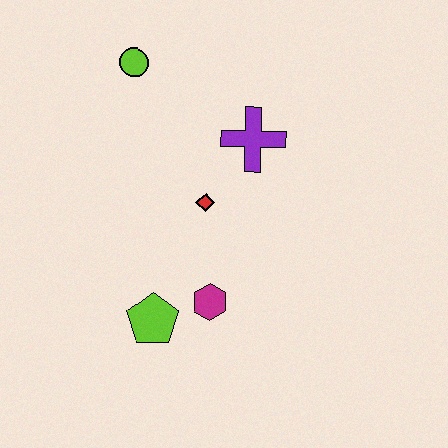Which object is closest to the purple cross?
The red diamond is closest to the purple cross.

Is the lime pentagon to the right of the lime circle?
Yes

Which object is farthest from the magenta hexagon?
The lime circle is farthest from the magenta hexagon.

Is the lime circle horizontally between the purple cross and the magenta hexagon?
No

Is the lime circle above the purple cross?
Yes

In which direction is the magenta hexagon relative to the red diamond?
The magenta hexagon is below the red diamond.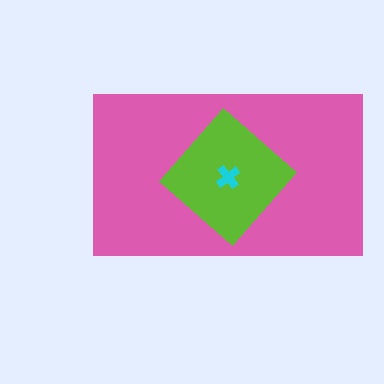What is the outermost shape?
The pink rectangle.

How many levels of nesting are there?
3.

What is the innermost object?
The cyan cross.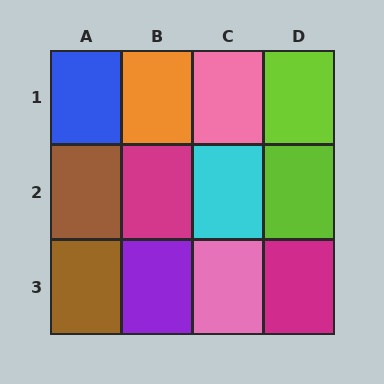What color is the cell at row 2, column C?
Cyan.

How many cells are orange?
1 cell is orange.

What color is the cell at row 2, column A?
Brown.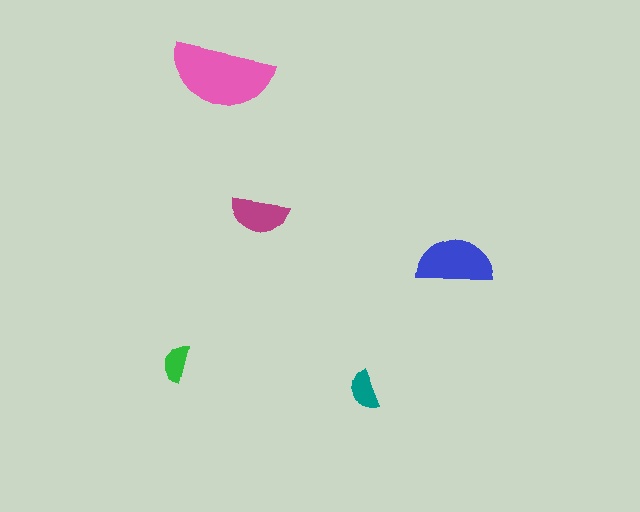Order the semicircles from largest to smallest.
the pink one, the blue one, the magenta one, the teal one, the green one.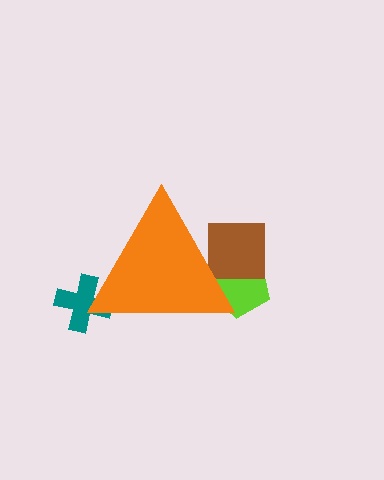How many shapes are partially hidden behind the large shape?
3 shapes are partially hidden.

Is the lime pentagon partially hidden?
Yes, the lime pentagon is partially hidden behind the orange triangle.